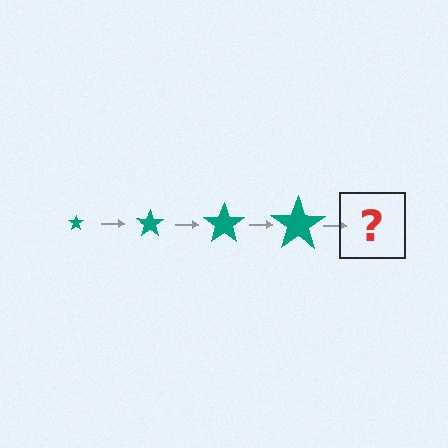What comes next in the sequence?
The next element should be a teal star, larger than the previous one.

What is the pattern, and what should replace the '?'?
The pattern is that the star gets progressively larger each step. The '?' should be a teal star, larger than the previous one.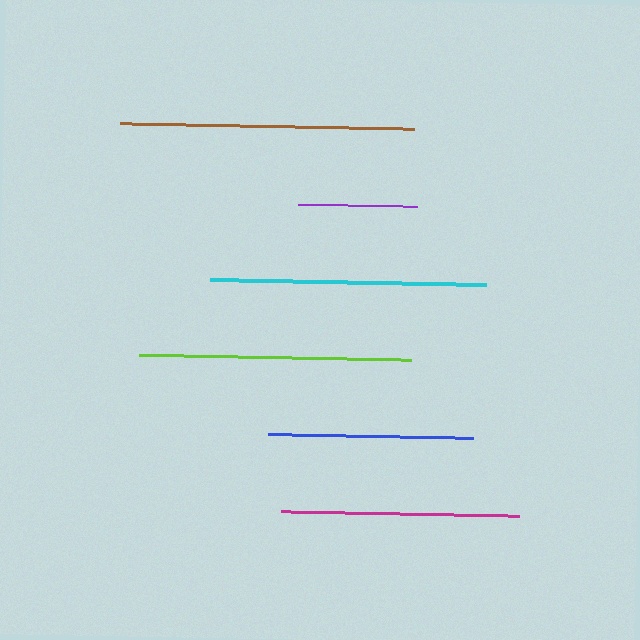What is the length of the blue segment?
The blue segment is approximately 205 pixels long.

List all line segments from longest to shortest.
From longest to shortest: brown, cyan, lime, magenta, blue, purple.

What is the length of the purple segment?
The purple segment is approximately 119 pixels long.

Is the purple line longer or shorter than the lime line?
The lime line is longer than the purple line.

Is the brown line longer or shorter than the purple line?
The brown line is longer than the purple line.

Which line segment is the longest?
The brown line is the longest at approximately 293 pixels.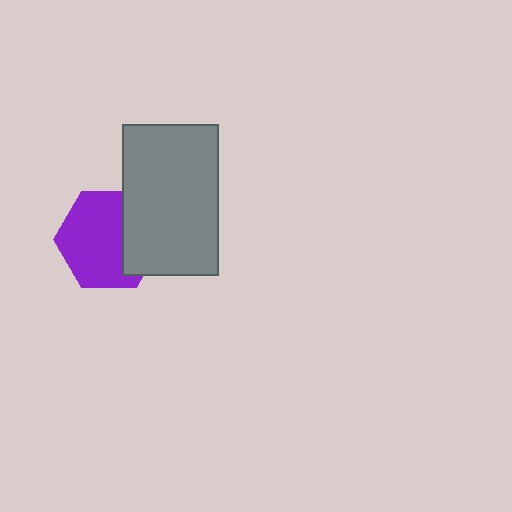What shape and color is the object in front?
The object in front is a gray rectangle.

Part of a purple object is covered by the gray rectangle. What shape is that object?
It is a hexagon.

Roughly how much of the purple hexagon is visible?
Most of it is visible (roughly 68%).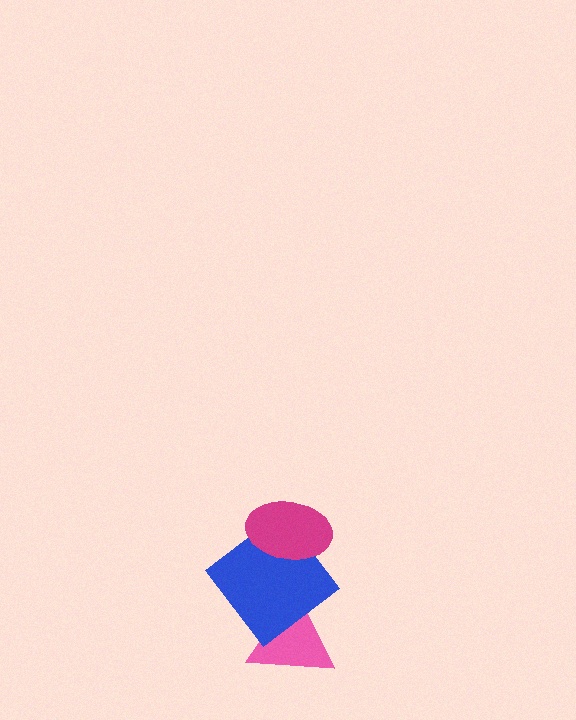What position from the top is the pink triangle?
The pink triangle is 3rd from the top.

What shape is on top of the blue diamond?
The magenta ellipse is on top of the blue diamond.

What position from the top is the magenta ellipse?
The magenta ellipse is 1st from the top.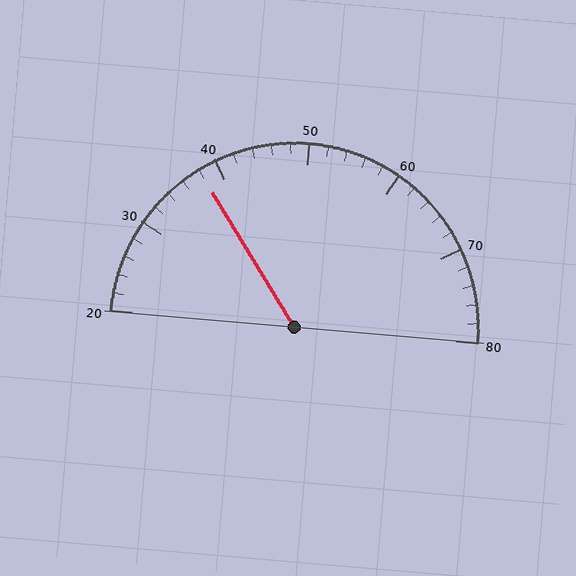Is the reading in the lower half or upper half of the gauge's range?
The reading is in the lower half of the range (20 to 80).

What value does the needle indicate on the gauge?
The needle indicates approximately 38.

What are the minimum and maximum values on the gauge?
The gauge ranges from 20 to 80.